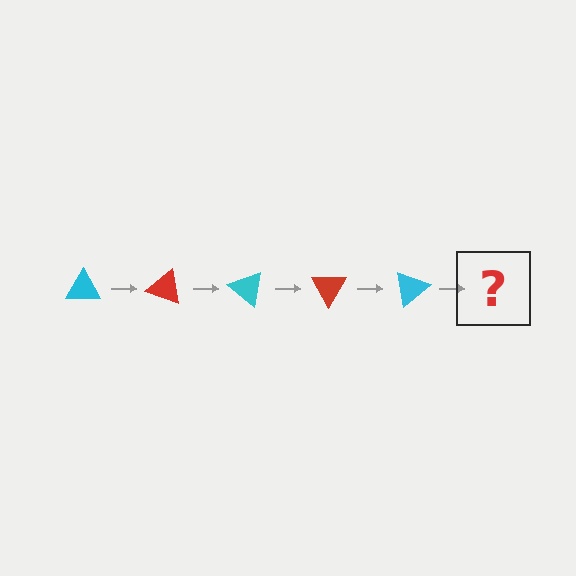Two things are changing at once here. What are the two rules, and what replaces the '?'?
The two rules are that it rotates 20 degrees each step and the color cycles through cyan and red. The '?' should be a red triangle, rotated 100 degrees from the start.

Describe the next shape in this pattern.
It should be a red triangle, rotated 100 degrees from the start.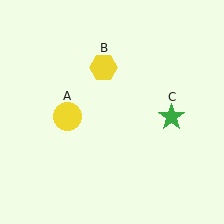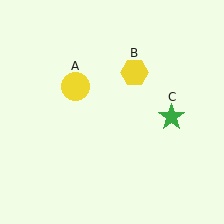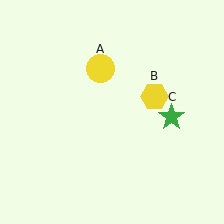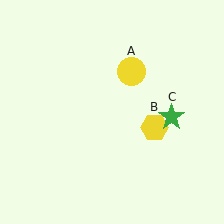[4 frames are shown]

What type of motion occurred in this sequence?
The yellow circle (object A), yellow hexagon (object B) rotated clockwise around the center of the scene.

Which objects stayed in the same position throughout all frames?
Green star (object C) remained stationary.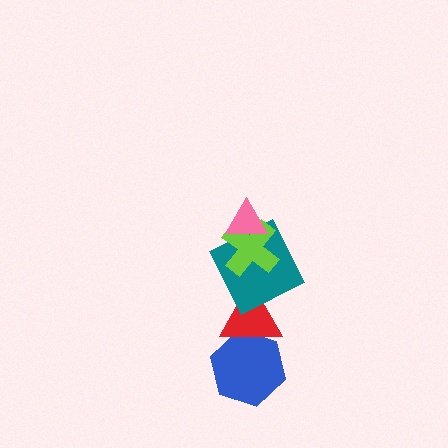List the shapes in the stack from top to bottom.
From top to bottom: the pink triangle, the lime cross, the teal square, the red triangle, the blue hexagon.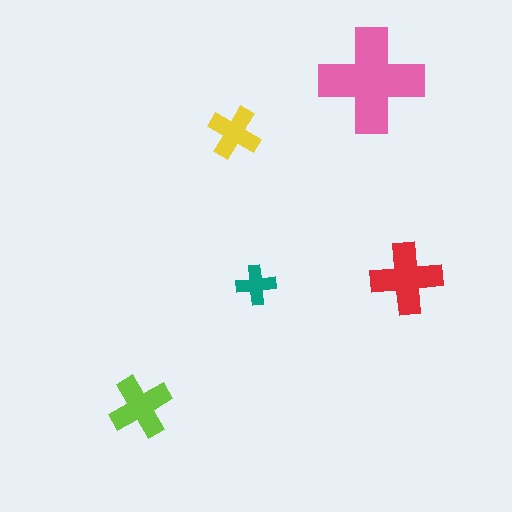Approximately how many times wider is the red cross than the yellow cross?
About 1.5 times wider.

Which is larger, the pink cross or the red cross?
The pink one.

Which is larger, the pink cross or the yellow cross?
The pink one.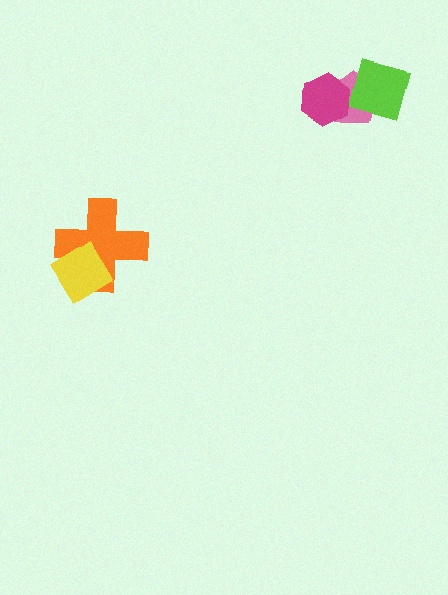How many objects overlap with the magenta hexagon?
2 objects overlap with the magenta hexagon.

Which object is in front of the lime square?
The magenta hexagon is in front of the lime square.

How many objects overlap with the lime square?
2 objects overlap with the lime square.